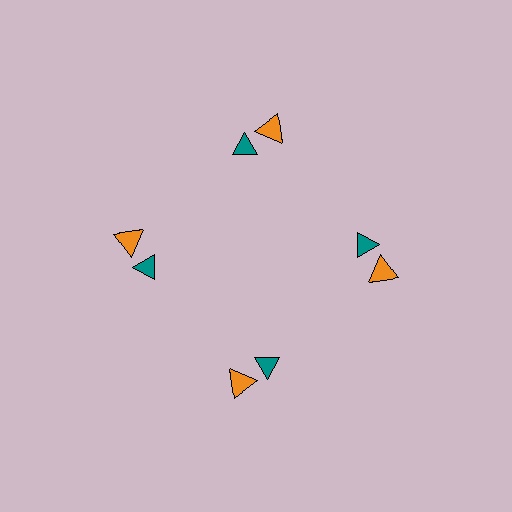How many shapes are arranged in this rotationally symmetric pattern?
There are 8 shapes, arranged in 4 groups of 2.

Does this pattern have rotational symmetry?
Yes, this pattern has 4-fold rotational symmetry. It looks the same after rotating 90 degrees around the center.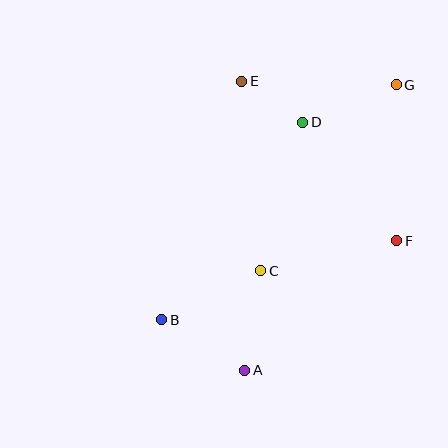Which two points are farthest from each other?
Points B and G are farthest from each other.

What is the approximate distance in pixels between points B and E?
The distance between B and E is approximately 252 pixels.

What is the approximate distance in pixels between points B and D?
The distance between B and D is approximately 243 pixels.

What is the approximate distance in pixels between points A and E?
The distance between A and E is approximately 289 pixels.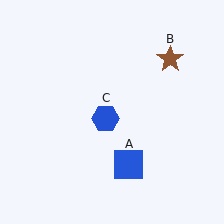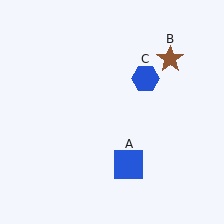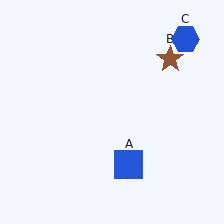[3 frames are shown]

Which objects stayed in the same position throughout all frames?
Blue square (object A) and brown star (object B) remained stationary.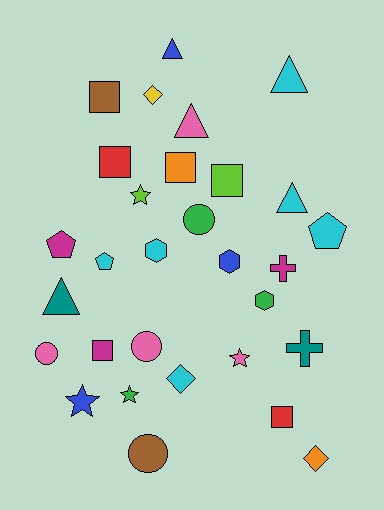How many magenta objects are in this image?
There are 3 magenta objects.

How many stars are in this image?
There are 4 stars.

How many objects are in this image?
There are 30 objects.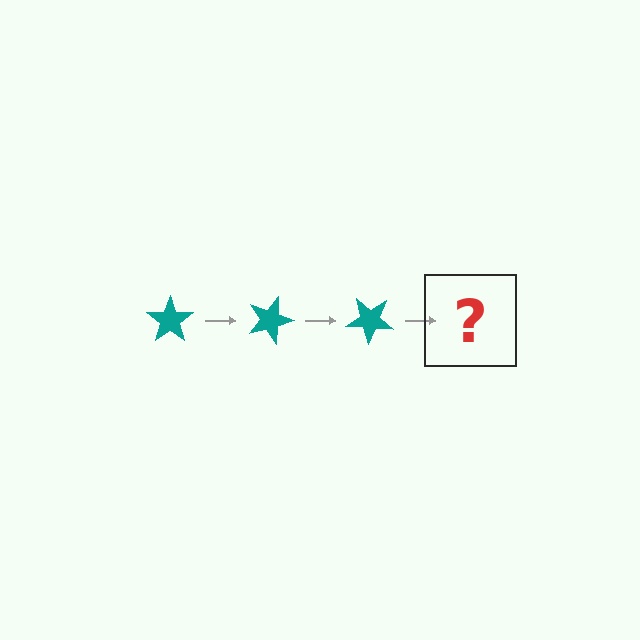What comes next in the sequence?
The next element should be a teal star rotated 60 degrees.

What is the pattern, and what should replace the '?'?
The pattern is that the star rotates 20 degrees each step. The '?' should be a teal star rotated 60 degrees.